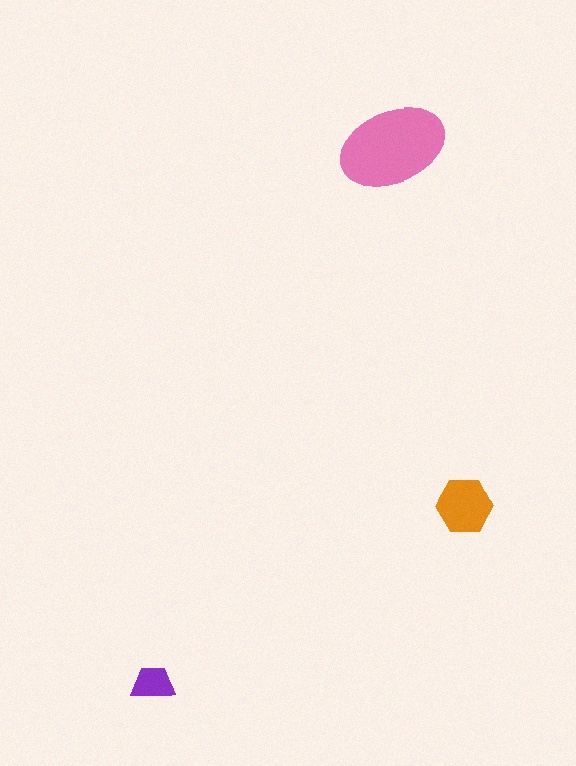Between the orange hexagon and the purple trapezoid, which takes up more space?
The orange hexagon.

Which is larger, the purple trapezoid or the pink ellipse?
The pink ellipse.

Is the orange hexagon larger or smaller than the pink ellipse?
Smaller.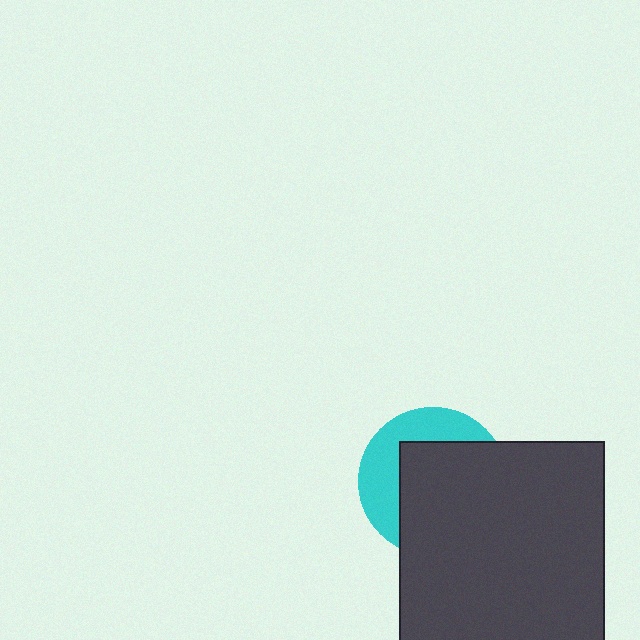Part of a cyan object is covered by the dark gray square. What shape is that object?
It is a circle.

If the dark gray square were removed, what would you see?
You would see the complete cyan circle.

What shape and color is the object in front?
The object in front is a dark gray square.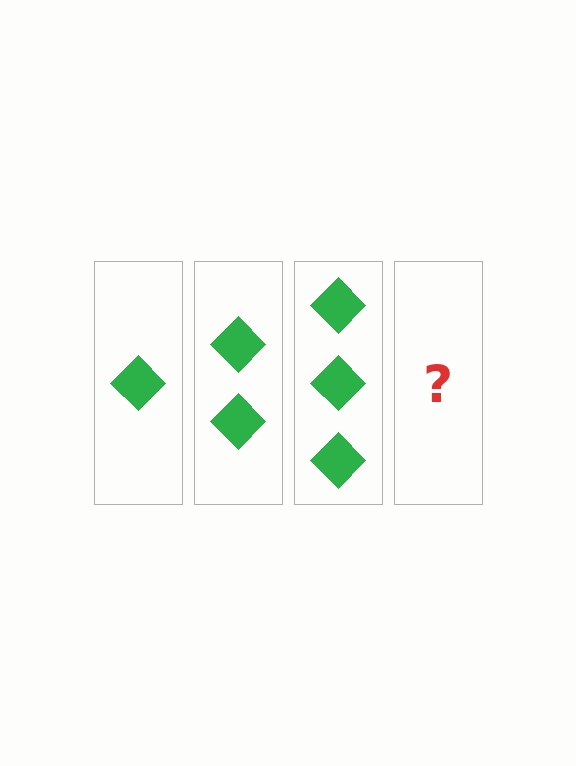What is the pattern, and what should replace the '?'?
The pattern is that each step adds one more diamond. The '?' should be 4 diamonds.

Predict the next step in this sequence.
The next step is 4 diamonds.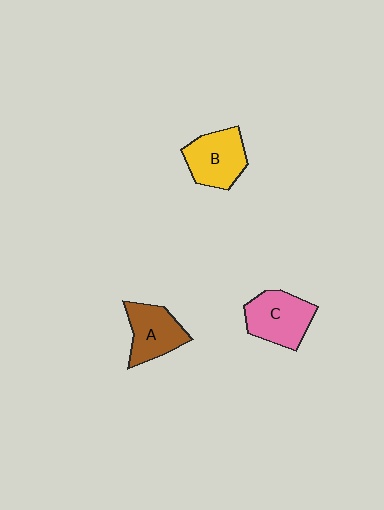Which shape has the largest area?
Shape C (pink).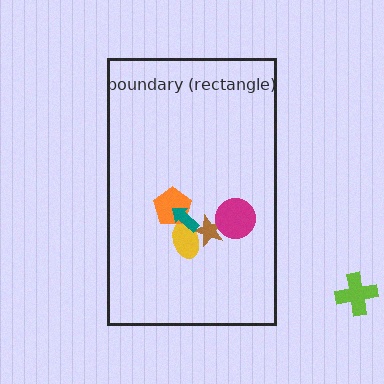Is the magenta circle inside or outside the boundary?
Inside.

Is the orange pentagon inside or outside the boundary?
Inside.